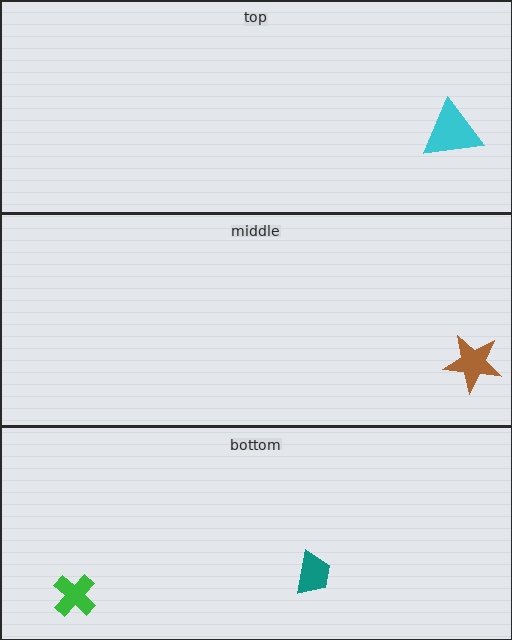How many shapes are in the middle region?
1.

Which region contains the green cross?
The bottom region.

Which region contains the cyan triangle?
The top region.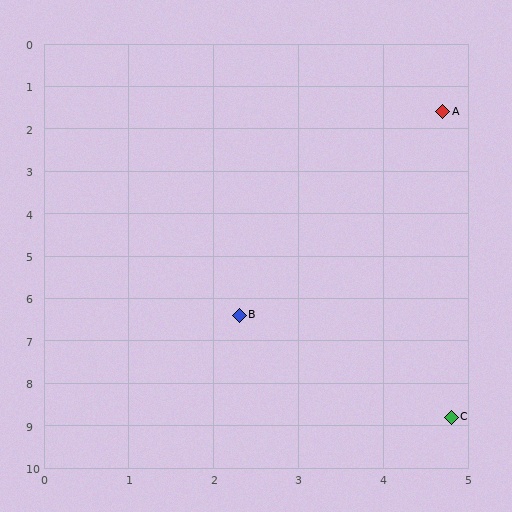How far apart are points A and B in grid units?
Points A and B are about 5.4 grid units apart.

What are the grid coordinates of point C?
Point C is at approximately (4.8, 8.8).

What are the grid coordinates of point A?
Point A is at approximately (4.7, 1.6).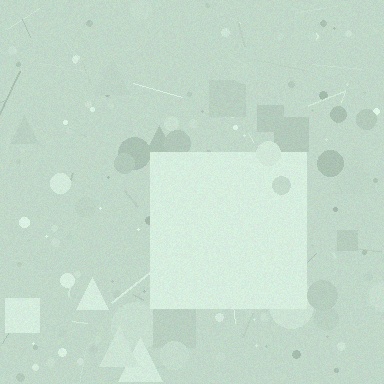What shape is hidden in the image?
A square is hidden in the image.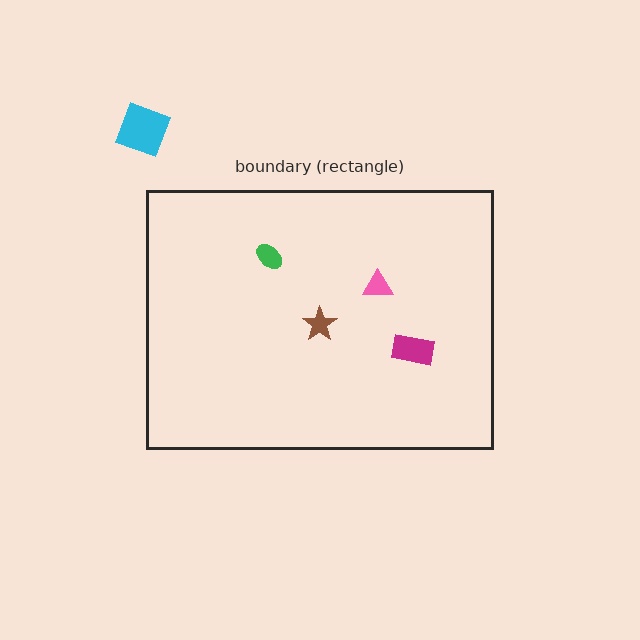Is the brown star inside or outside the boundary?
Inside.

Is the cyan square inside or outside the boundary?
Outside.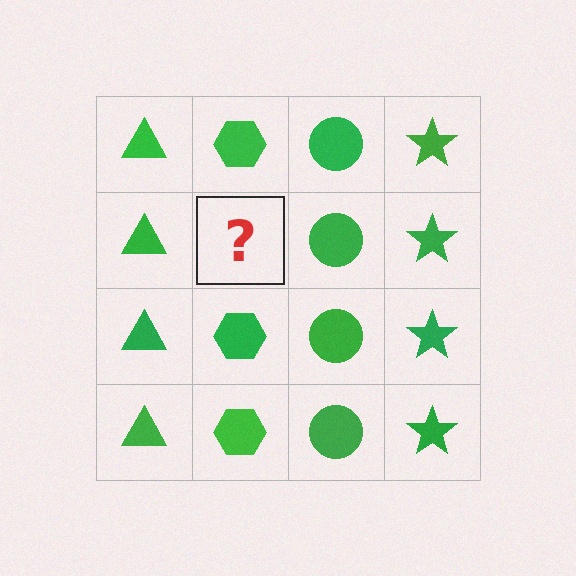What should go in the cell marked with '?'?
The missing cell should contain a green hexagon.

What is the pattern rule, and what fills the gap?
The rule is that each column has a consistent shape. The gap should be filled with a green hexagon.